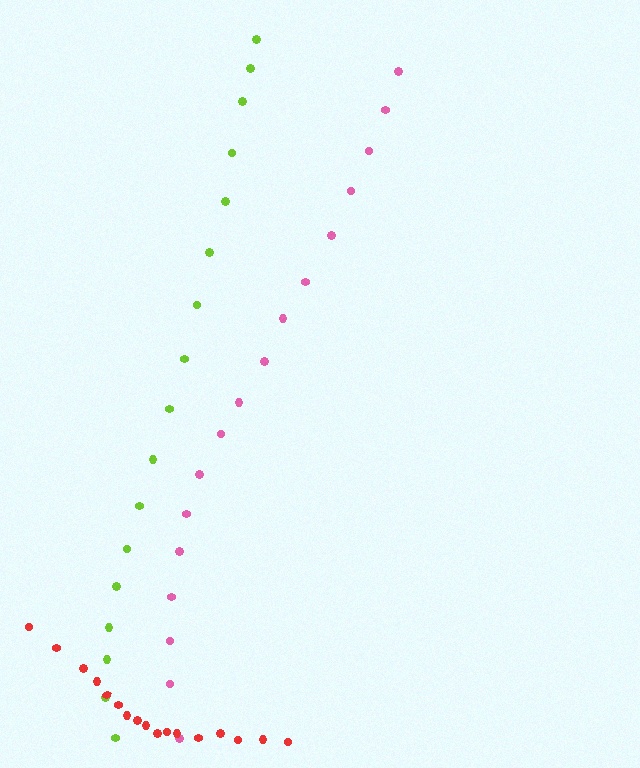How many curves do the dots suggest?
There are 3 distinct paths.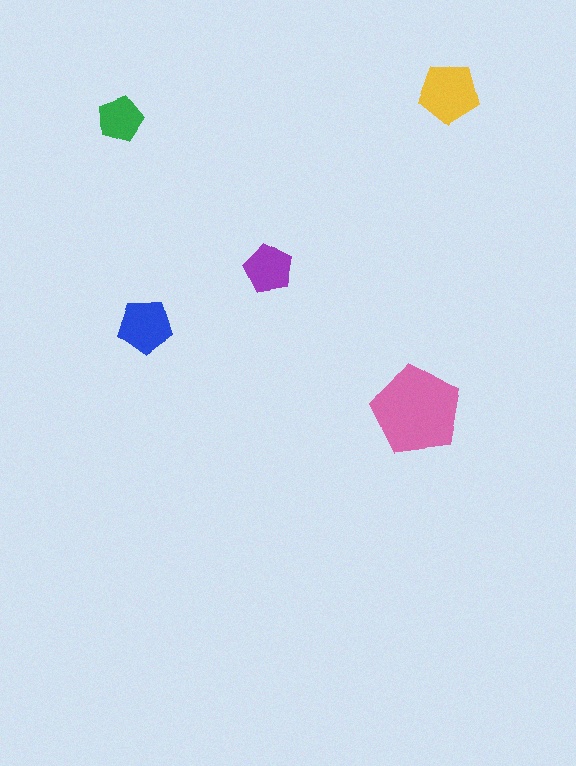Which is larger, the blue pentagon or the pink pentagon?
The pink one.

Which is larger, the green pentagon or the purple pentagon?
The purple one.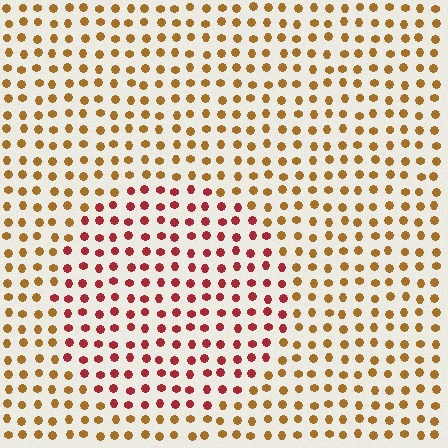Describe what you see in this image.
The image is filled with small brown elements in a uniform arrangement. A circle-shaped region is visible where the elements are tinted to a slightly different hue, forming a subtle color boundary.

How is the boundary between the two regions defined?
The boundary is defined purely by a slight shift in hue (about 42 degrees). Spacing, size, and orientation are identical on both sides.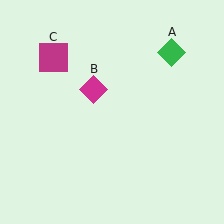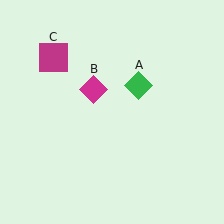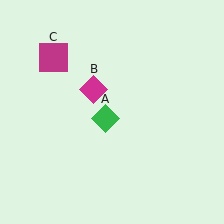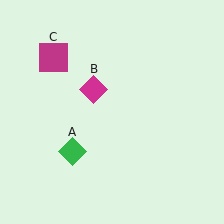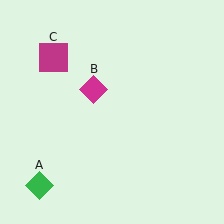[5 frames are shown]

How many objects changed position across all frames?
1 object changed position: green diamond (object A).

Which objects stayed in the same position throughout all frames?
Magenta diamond (object B) and magenta square (object C) remained stationary.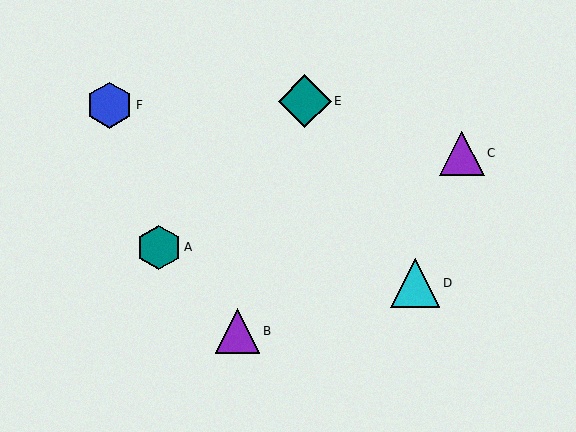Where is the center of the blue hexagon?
The center of the blue hexagon is at (110, 105).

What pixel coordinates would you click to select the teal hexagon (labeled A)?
Click at (159, 247) to select the teal hexagon A.